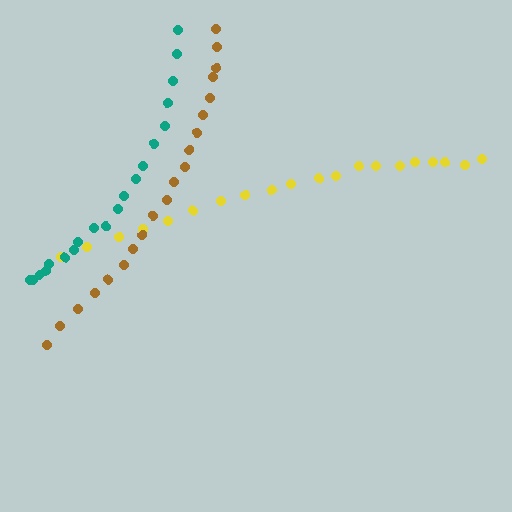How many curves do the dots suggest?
There are 3 distinct paths.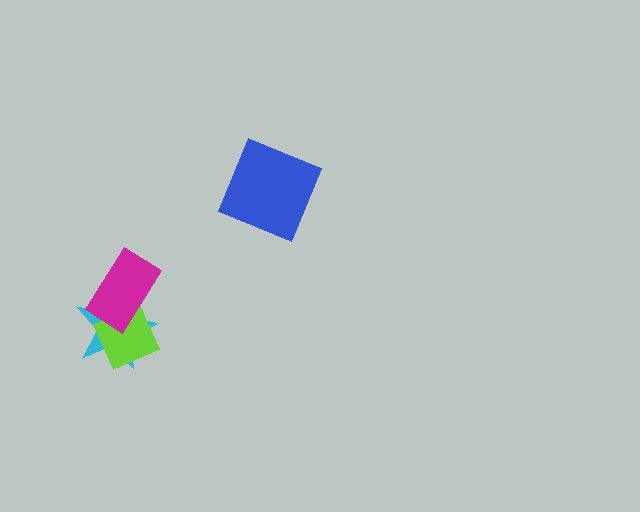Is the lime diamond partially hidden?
Yes, it is partially covered by another shape.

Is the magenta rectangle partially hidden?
No, no other shape covers it.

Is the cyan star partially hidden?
Yes, it is partially covered by another shape.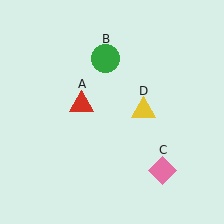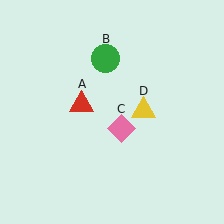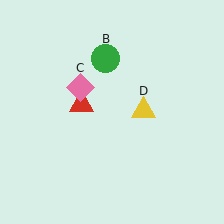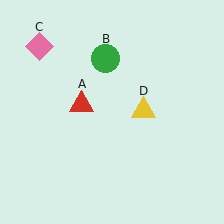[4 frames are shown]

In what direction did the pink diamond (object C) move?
The pink diamond (object C) moved up and to the left.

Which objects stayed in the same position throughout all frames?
Red triangle (object A) and green circle (object B) and yellow triangle (object D) remained stationary.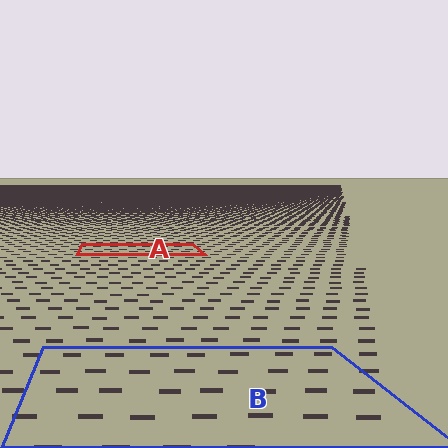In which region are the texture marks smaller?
The texture marks are smaller in region A, because it is farther away.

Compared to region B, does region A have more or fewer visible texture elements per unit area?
Region A has more texture elements per unit area — they are packed more densely because it is farther away.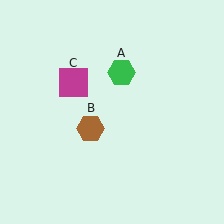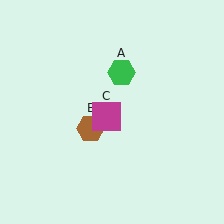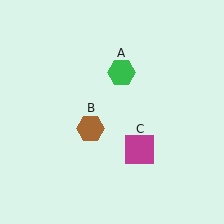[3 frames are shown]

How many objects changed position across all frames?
1 object changed position: magenta square (object C).